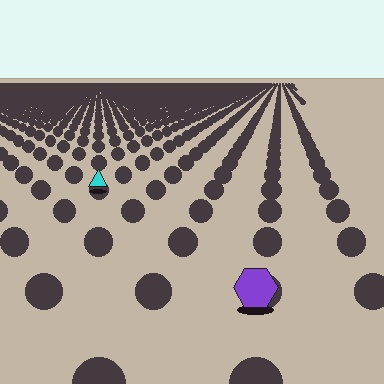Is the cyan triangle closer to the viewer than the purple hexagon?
No. The purple hexagon is closer — you can tell from the texture gradient: the ground texture is coarser near it.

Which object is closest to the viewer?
The purple hexagon is closest. The texture marks near it are larger and more spread out.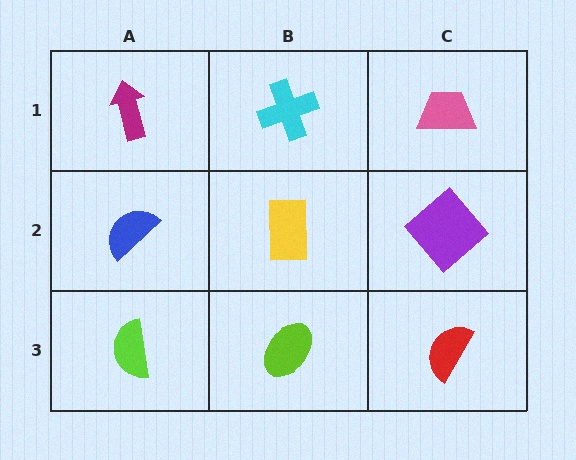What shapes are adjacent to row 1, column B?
A yellow rectangle (row 2, column B), a magenta arrow (row 1, column A), a pink trapezoid (row 1, column C).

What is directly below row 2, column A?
A lime semicircle.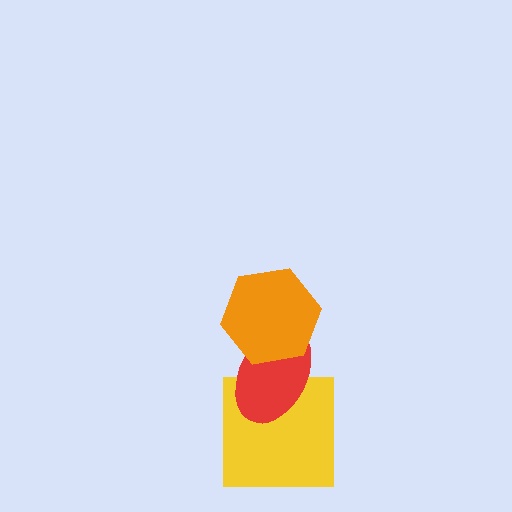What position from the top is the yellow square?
The yellow square is 3rd from the top.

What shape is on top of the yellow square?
The red ellipse is on top of the yellow square.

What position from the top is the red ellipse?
The red ellipse is 2nd from the top.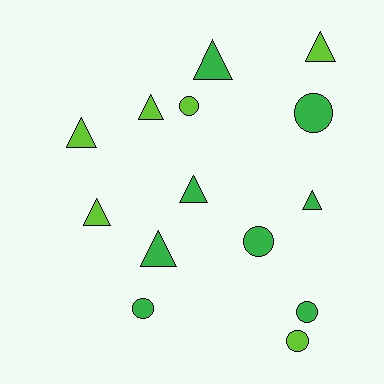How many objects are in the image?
There are 14 objects.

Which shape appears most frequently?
Triangle, with 8 objects.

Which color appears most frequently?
Green, with 8 objects.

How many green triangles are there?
There are 4 green triangles.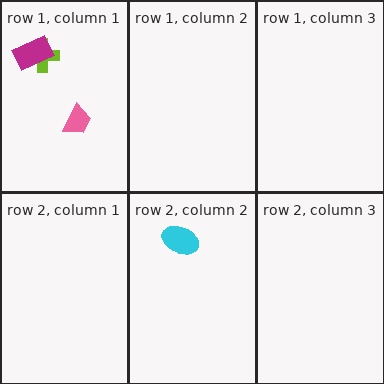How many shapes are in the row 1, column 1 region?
3.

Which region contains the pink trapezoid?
The row 1, column 1 region.